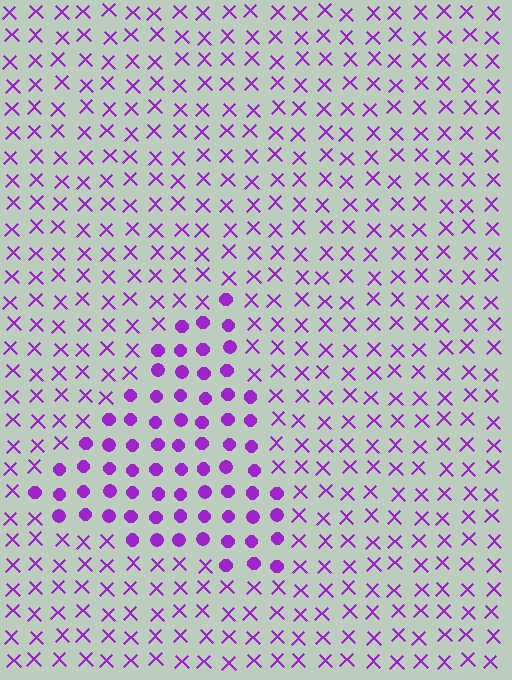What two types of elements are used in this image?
The image uses circles inside the triangle region and X marks outside it.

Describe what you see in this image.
The image is filled with small purple elements arranged in a uniform grid. A triangle-shaped region contains circles, while the surrounding area contains X marks. The boundary is defined purely by the change in element shape.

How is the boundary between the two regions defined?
The boundary is defined by a change in element shape: circles inside vs. X marks outside. All elements share the same color and spacing.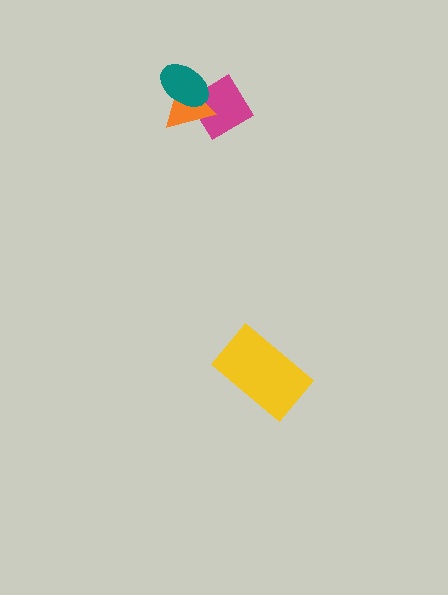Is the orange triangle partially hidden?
Yes, it is partially covered by another shape.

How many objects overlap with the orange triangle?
2 objects overlap with the orange triangle.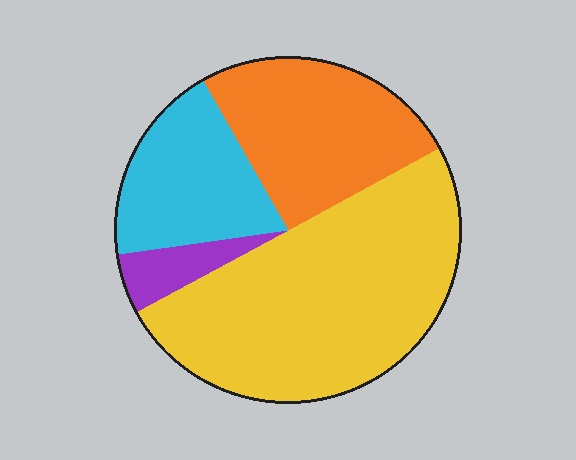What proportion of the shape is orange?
Orange covers around 25% of the shape.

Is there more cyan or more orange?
Orange.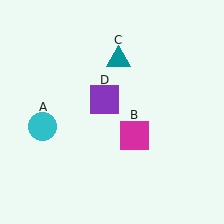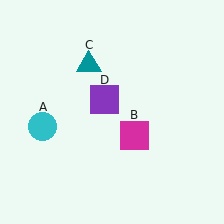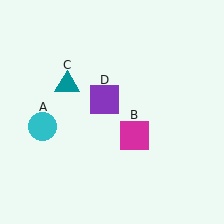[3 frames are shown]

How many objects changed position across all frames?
1 object changed position: teal triangle (object C).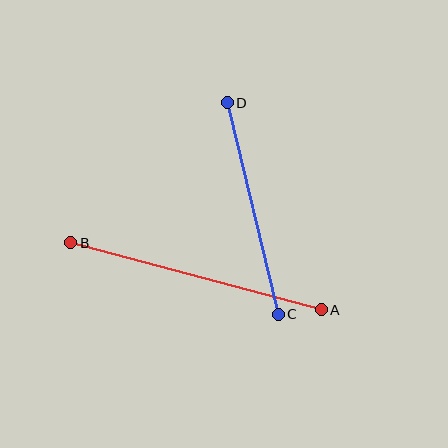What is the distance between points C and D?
The distance is approximately 217 pixels.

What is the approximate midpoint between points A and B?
The midpoint is at approximately (196, 276) pixels.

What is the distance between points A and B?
The distance is approximately 259 pixels.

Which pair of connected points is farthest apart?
Points A and B are farthest apart.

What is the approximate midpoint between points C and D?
The midpoint is at approximately (253, 209) pixels.